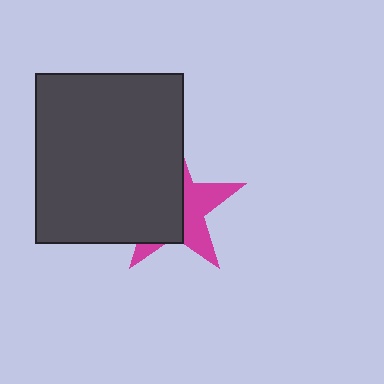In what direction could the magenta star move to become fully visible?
The magenta star could move right. That would shift it out from behind the dark gray rectangle entirely.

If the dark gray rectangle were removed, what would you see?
You would see the complete magenta star.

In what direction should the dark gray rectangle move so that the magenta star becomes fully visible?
The dark gray rectangle should move left. That is the shortest direction to clear the overlap and leave the magenta star fully visible.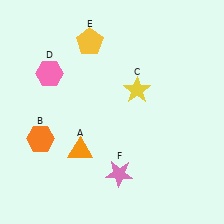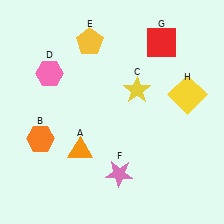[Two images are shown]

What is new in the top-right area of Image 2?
A yellow square (H) was added in the top-right area of Image 2.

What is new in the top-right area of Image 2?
A red square (G) was added in the top-right area of Image 2.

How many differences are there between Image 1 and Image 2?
There are 2 differences between the two images.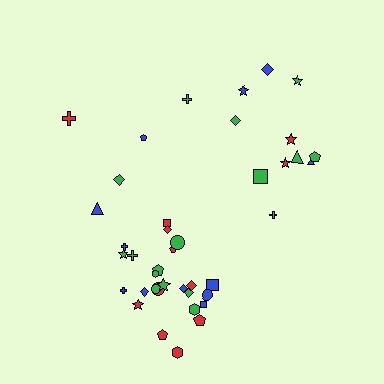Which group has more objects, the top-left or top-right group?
The top-right group.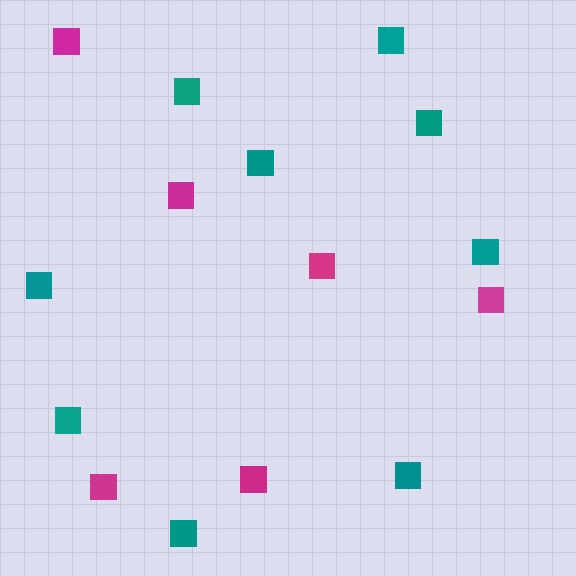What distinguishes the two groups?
There are 2 groups: one group of magenta squares (6) and one group of teal squares (9).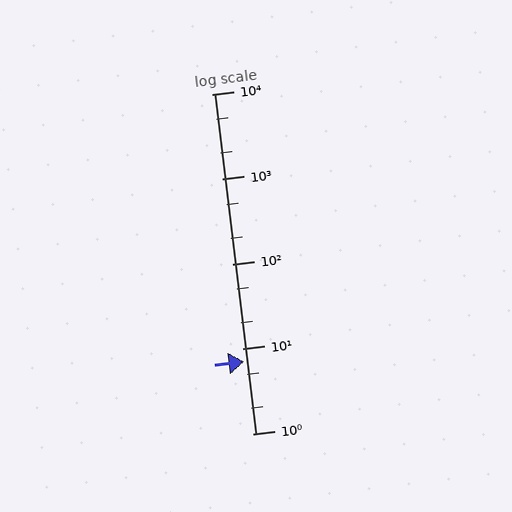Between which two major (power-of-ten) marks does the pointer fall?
The pointer is between 1 and 10.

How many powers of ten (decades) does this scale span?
The scale spans 4 decades, from 1 to 10000.